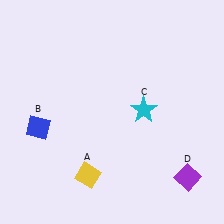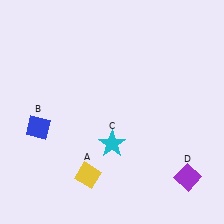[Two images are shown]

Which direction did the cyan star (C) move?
The cyan star (C) moved down.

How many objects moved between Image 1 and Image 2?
1 object moved between the two images.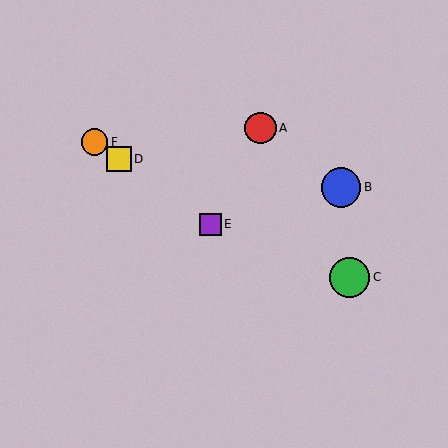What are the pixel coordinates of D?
Object D is at (119, 159).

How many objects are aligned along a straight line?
3 objects (D, E, F) are aligned along a straight line.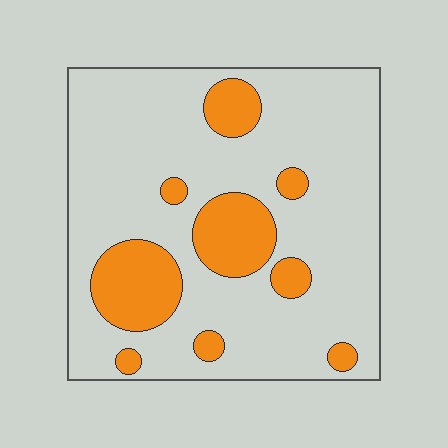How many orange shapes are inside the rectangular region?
9.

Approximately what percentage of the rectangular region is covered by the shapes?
Approximately 20%.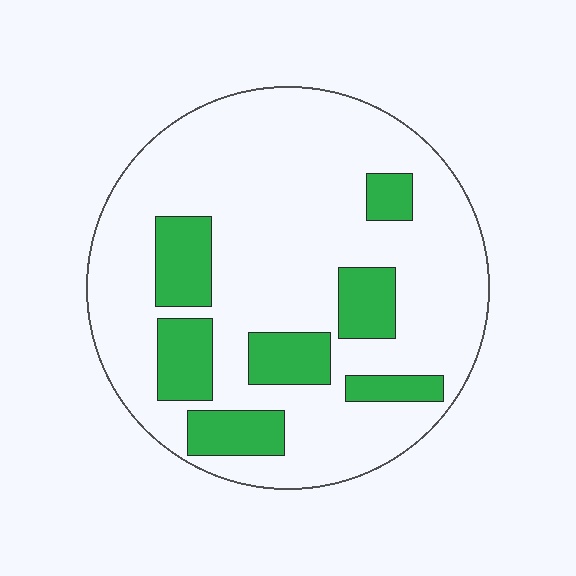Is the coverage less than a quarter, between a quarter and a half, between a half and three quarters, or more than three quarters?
Less than a quarter.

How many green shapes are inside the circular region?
7.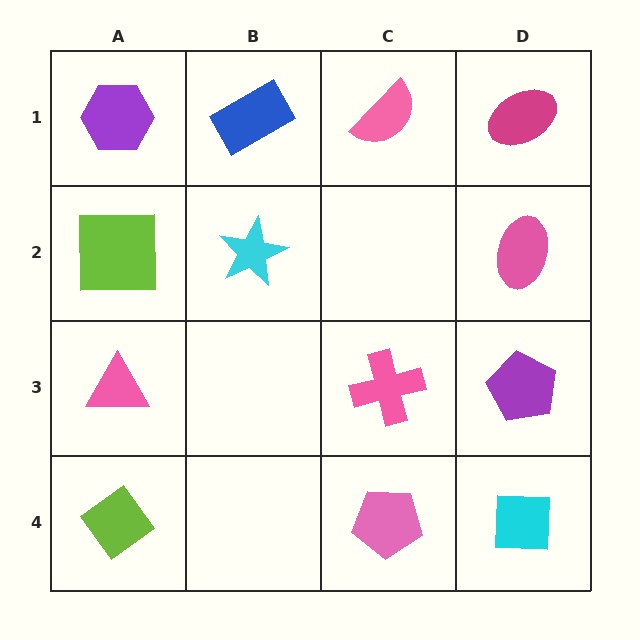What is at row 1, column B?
A blue rectangle.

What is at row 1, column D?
A magenta ellipse.